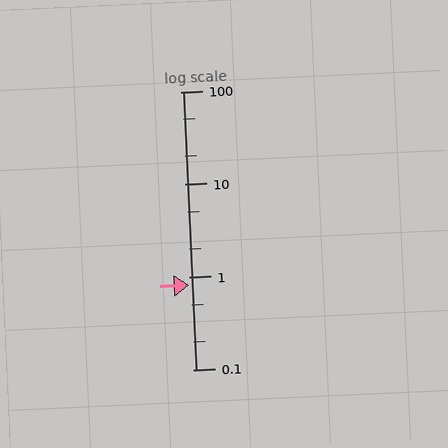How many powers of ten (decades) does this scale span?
The scale spans 3 decades, from 0.1 to 100.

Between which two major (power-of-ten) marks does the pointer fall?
The pointer is between 0.1 and 1.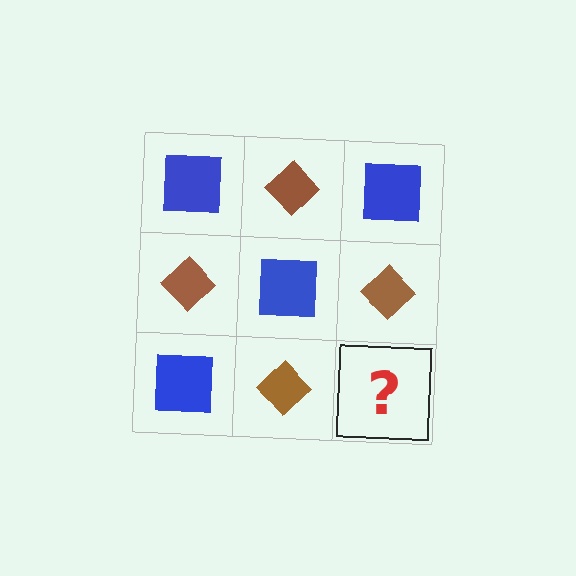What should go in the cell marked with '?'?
The missing cell should contain a blue square.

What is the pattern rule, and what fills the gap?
The rule is that it alternates blue square and brown diamond in a checkerboard pattern. The gap should be filled with a blue square.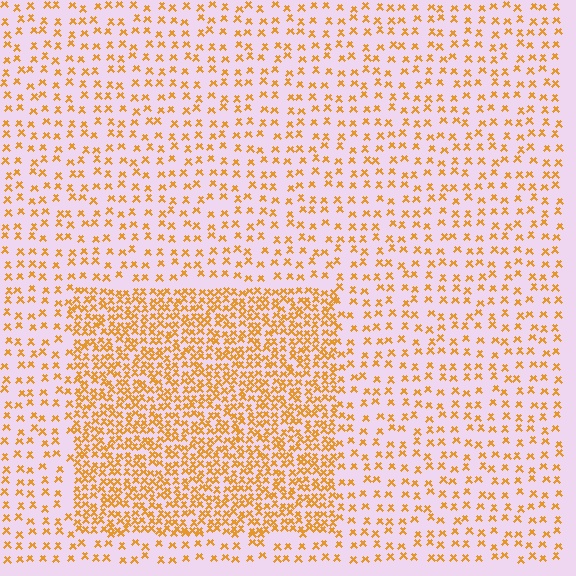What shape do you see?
I see a rectangle.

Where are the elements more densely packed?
The elements are more densely packed inside the rectangle boundary.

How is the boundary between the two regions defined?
The boundary is defined by a change in element density (approximately 2.4x ratio). All elements are the same color, size, and shape.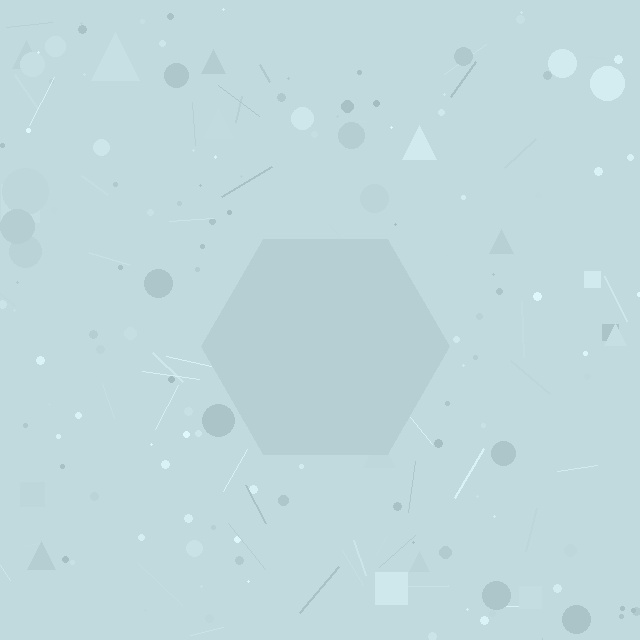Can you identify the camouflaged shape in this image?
The camouflaged shape is a hexagon.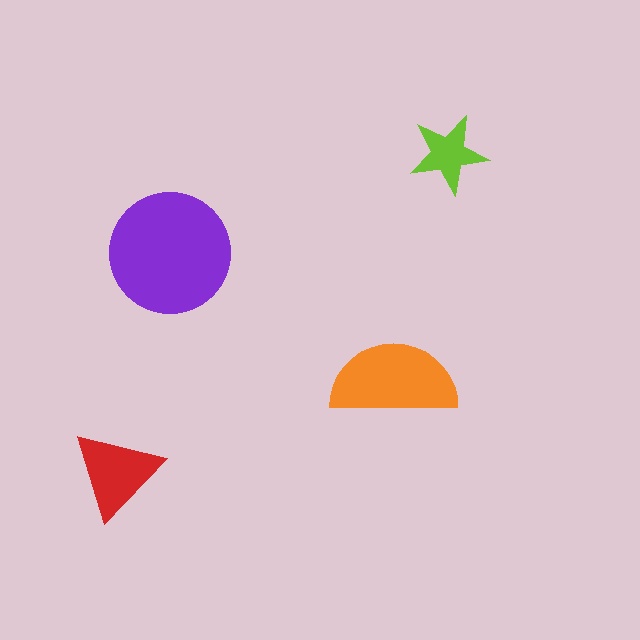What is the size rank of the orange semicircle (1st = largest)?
2nd.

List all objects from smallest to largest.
The lime star, the red triangle, the orange semicircle, the purple circle.